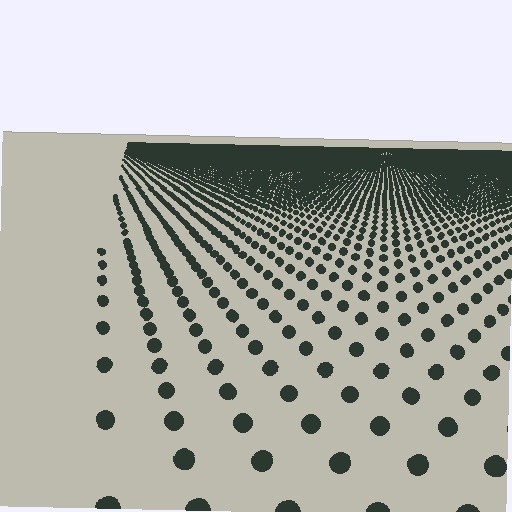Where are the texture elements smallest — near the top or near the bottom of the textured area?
Near the top.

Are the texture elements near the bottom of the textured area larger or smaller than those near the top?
Larger. Near the bottom, elements are closer to the viewer and appear at a bigger on-screen size.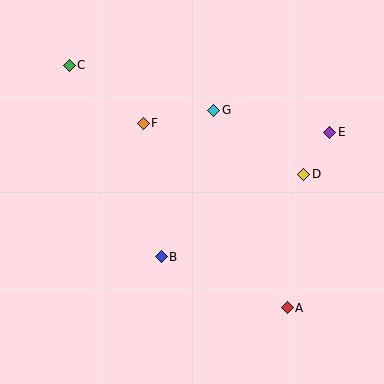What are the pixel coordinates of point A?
Point A is at (287, 308).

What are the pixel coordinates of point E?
Point E is at (330, 132).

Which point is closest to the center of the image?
Point B at (161, 257) is closest to the center.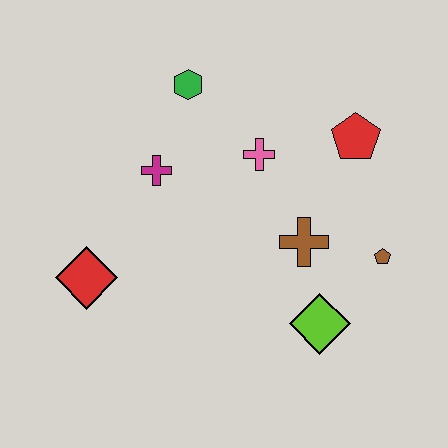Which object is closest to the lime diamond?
The brown cross is closest to the lime diamond.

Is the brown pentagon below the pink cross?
Yes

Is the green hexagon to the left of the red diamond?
No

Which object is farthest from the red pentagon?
The red diamond is farthest from the red pentagon.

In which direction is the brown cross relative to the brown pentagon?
The brown cross is to the left of the brown pentagon.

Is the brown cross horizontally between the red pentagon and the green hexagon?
Yes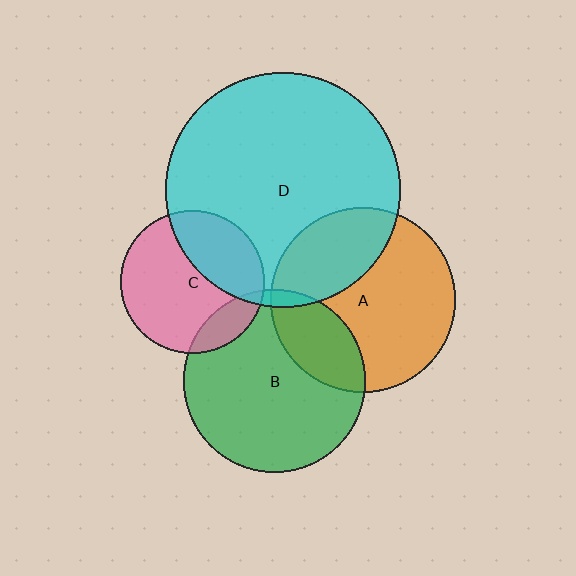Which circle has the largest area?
Circle D (cyan).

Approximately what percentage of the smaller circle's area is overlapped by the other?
Approximately 25%.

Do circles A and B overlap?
Yes.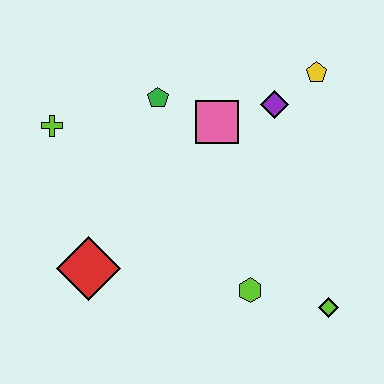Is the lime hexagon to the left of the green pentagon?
No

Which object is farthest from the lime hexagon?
The lime cross is farthest from the lime hexagon.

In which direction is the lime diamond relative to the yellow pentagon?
The lime diamond is below the yellow pentagon.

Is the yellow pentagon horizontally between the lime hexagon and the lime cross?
No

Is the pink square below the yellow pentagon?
Yes